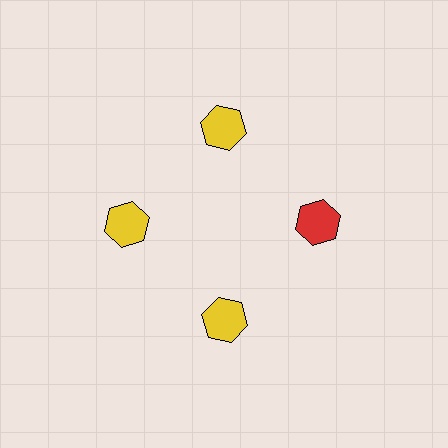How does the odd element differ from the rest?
It has a different color: red instead of yellow.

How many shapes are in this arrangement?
There are 4 shapes arranged in a ring pattern.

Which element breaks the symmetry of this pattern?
The red hexagon at roughly the 3 o'clock position breaks the symmetry. All other shapes are yellow hexagons.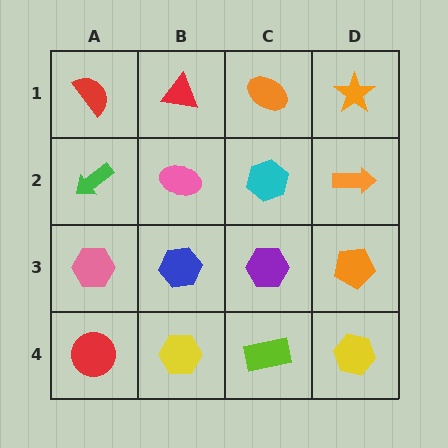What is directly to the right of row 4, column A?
A yellow hexagon.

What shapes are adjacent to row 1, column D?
An orange arrow (row 2, column D), an orange ellipse (row 1, column C).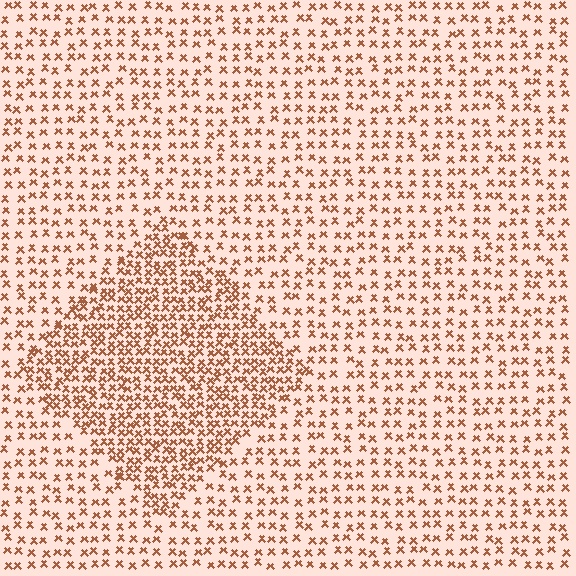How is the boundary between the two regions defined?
The boundary is defined by a change in element density (approximately 2.0x ratio). All elements are the same color, size, and shape.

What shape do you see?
I see a diamond.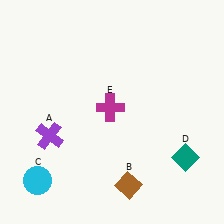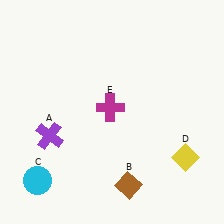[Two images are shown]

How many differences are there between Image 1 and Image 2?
There is 1 difference between the two images.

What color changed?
The diamond (D) changed from teal in Image 1 to yellow in Image 2.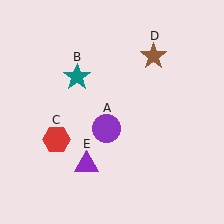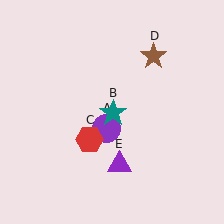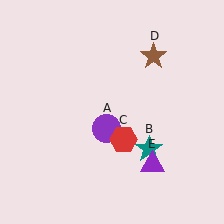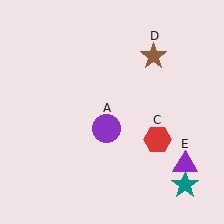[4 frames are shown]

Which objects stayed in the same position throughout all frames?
Purple circle (object A) and brown star (object D) remained stationary.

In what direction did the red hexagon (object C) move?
The red hexagon (object C) moved right.